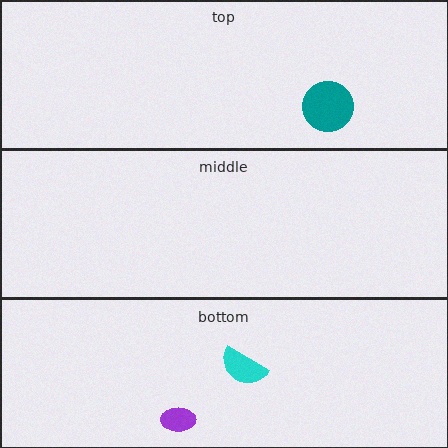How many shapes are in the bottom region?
2.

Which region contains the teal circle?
The top region.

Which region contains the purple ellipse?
The bottom region.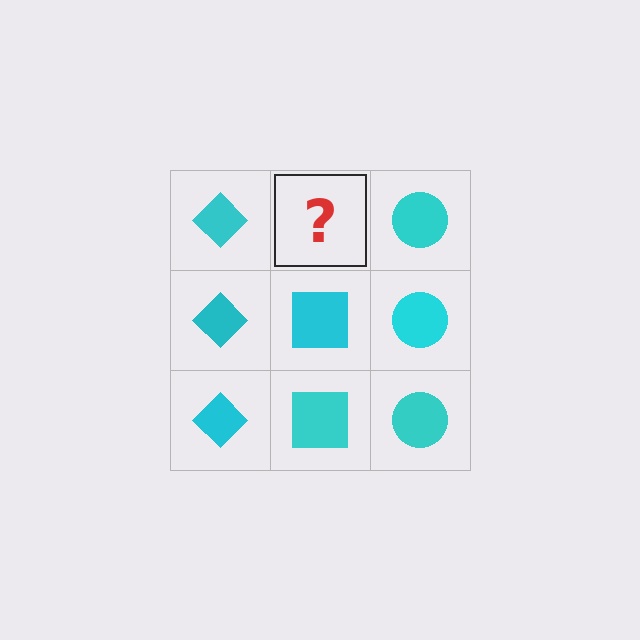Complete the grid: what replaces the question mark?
The question mark should be replaced with a cyan square.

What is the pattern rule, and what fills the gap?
The rule is that each column has a consistent shape. The gap should be filled with a cyan square.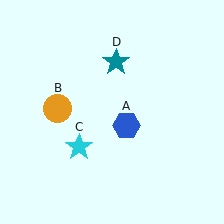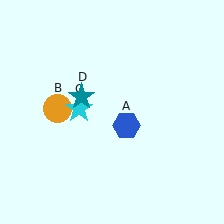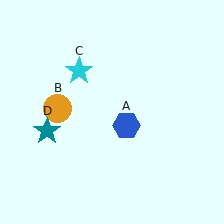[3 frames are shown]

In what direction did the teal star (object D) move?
The teal star (object D) moved down and to the left.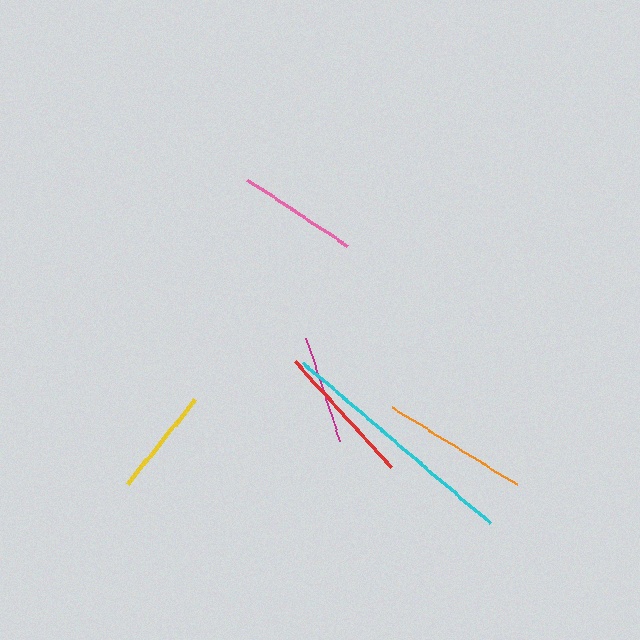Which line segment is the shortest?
The yellow line is the shortest at approximately 108 pixels.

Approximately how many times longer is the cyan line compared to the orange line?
The cyan line is approximately 1.7 times the length of the orange line.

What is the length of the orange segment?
The orange segment is approximately 147 pixels long.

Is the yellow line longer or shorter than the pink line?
The pink line is longer than the yellow line.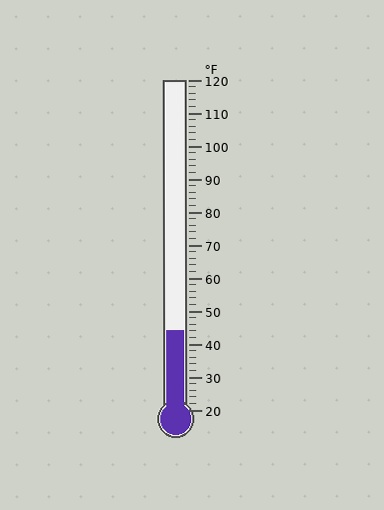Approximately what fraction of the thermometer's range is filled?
The thermometer is filled to approximately 25% of its range.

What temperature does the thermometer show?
The thermometer shows approximately 44°F.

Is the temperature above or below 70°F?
The temperature is below 70°F.